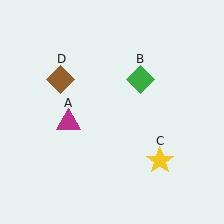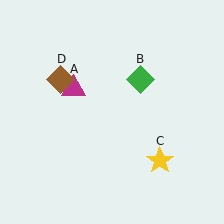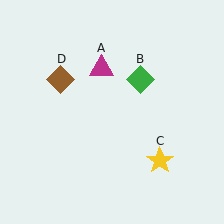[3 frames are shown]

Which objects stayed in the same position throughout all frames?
Green diamond (object B) and yellow star (object C) and brown diamond (object D) remained stationary.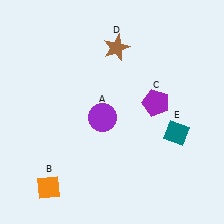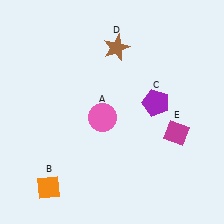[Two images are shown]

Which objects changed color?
A changed from purple to pink. E changed from teal to magenta.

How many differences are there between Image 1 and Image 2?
There are 2 differences between the two images.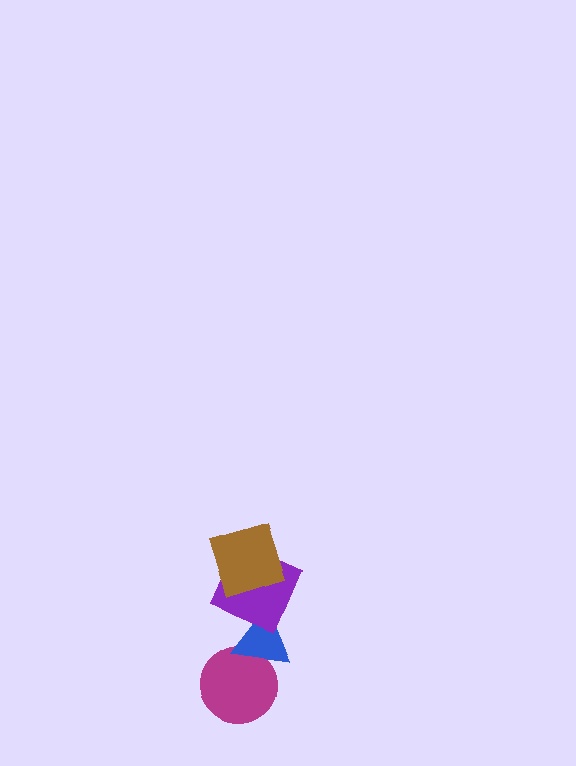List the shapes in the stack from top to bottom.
From top to bottom: the brown square, the purple square, the blue triangle, the magenta circle.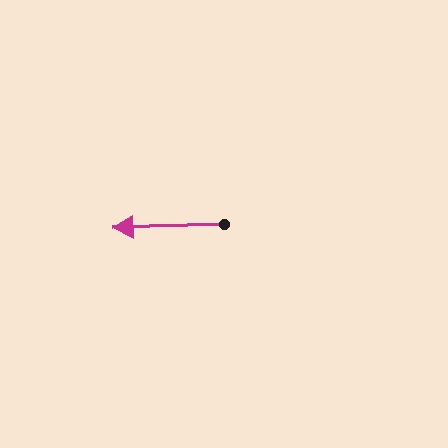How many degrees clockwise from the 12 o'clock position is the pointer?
Approximately 268 degrees.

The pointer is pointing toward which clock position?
Roughly 9 o'clock.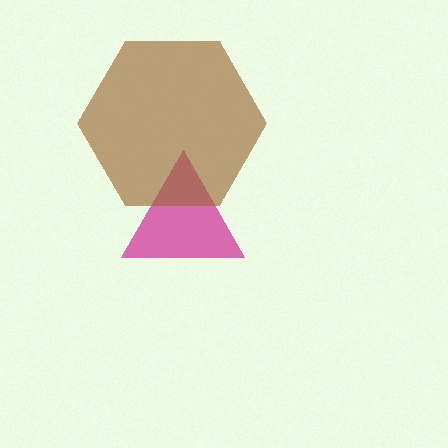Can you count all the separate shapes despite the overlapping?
Yes, there are 2 separate shapes.